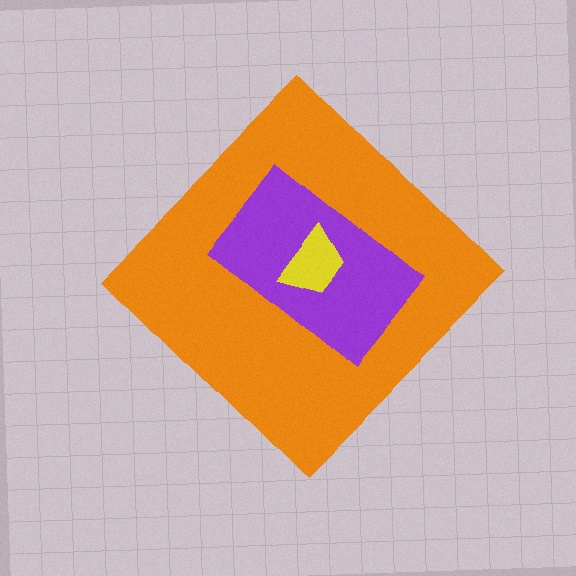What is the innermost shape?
The yellow trapezoid.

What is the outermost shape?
The orange diamond.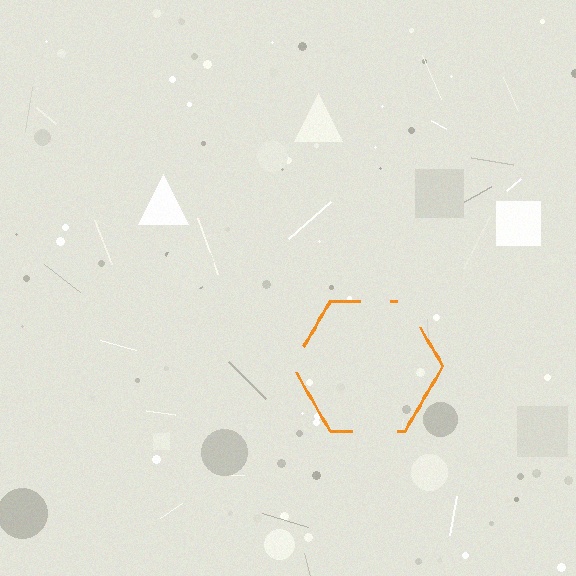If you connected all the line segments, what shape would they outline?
They would outline a hexagon.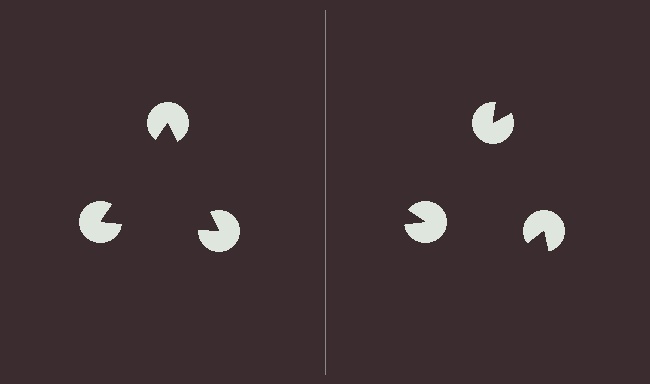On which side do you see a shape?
An illusory triangle appears on the left side. On the right side the wedge cuts are rotated, so no coherent shape forms.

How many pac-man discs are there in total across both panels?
6 — 3 on each side.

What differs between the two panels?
The pac-man discs are positioned identically on both sides; only the wedge orientations differ. On the left they align to a triangle; on the right they are misaligned.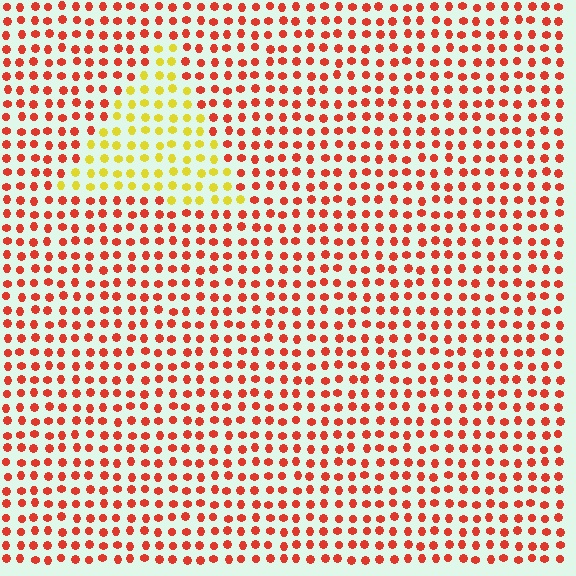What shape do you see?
I see a triangle.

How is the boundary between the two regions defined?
The boundary is defined purely by a slight shift in hue (about 53 degrees). Spacing, size, and orientation are identical on both sides.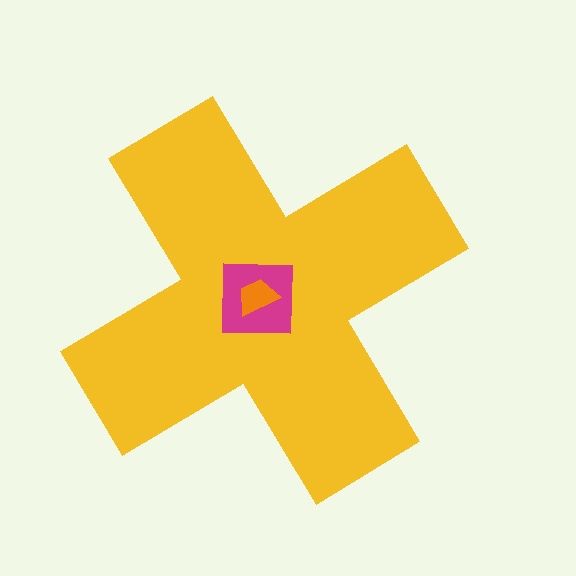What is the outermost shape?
The yellow cross.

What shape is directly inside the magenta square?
The orange trapezoid.